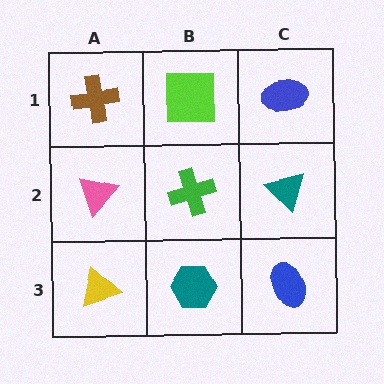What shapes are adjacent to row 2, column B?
A lime square (row 1, column B), a teal hexagon (row 3, column B), a pink triangle (row 2, column A), a teal triangle (row 2, column C).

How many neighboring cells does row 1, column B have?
3.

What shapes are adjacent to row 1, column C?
A teal triangle (row 2, column C), a lime square (row 1, column B).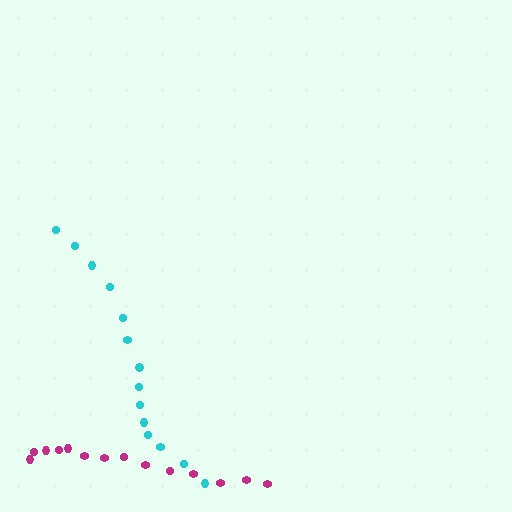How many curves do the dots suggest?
There are 2 distinct paths.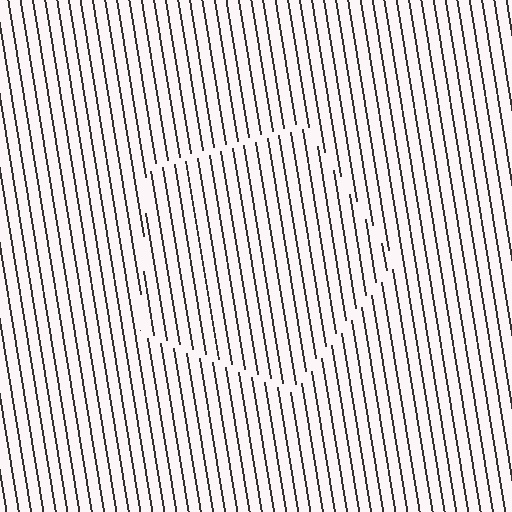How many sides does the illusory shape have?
5 sides — the line-ends trace a pentagon.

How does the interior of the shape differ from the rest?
The interior of the shape contains the same grating, shifted by half a period — the contour is defined by the phase discontinuity where line-ends from the inner and outer gratings abut.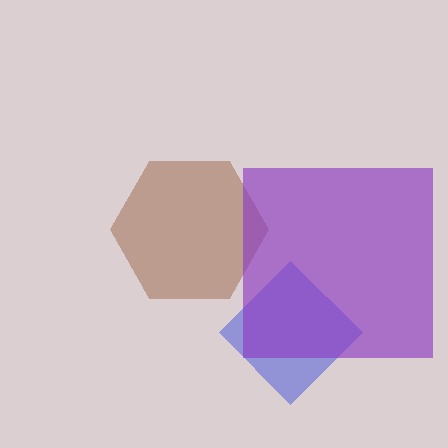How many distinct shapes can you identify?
There are 3 distinct shapes: a blue diamond, a brown hexagon, a purple square.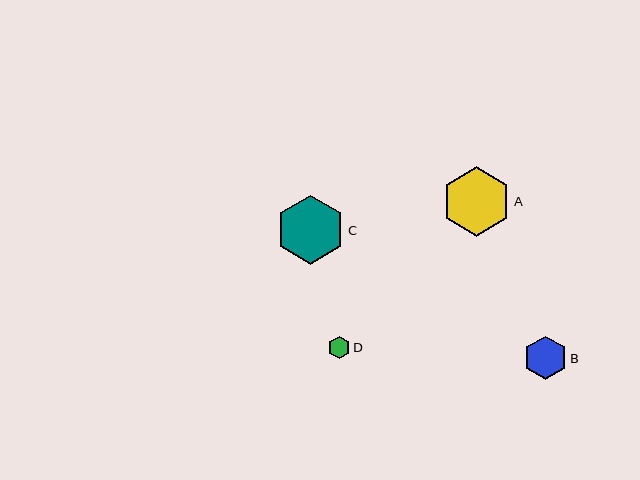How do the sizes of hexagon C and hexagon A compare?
Hexagon C and hexagon A are approximately the same size.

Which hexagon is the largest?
Hexagon C is the largest with a size of approximately 69 pixels.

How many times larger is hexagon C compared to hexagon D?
Hexagon C is approximately 3.1 times the size of hexagon D.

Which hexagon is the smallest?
Hexagon D is the smallest with a size of approximately 22 pixels.